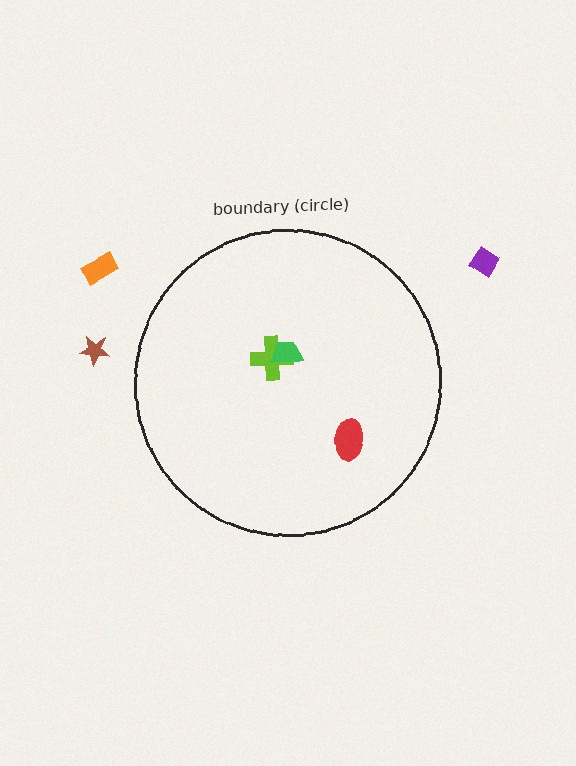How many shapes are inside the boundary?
3 inside, 3 outside.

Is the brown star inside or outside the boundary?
Outside.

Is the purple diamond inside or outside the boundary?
Outside.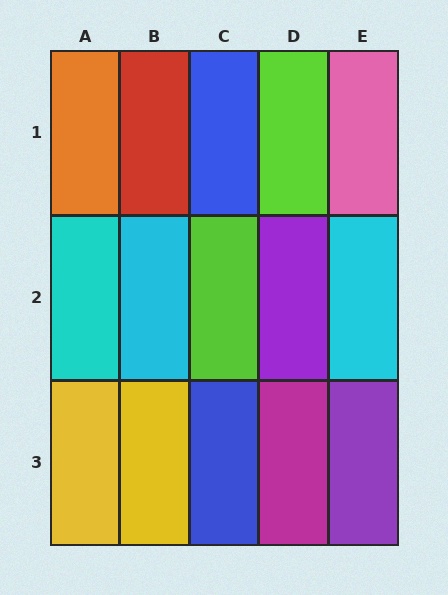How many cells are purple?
2 cells are purple.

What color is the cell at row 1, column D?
Lime.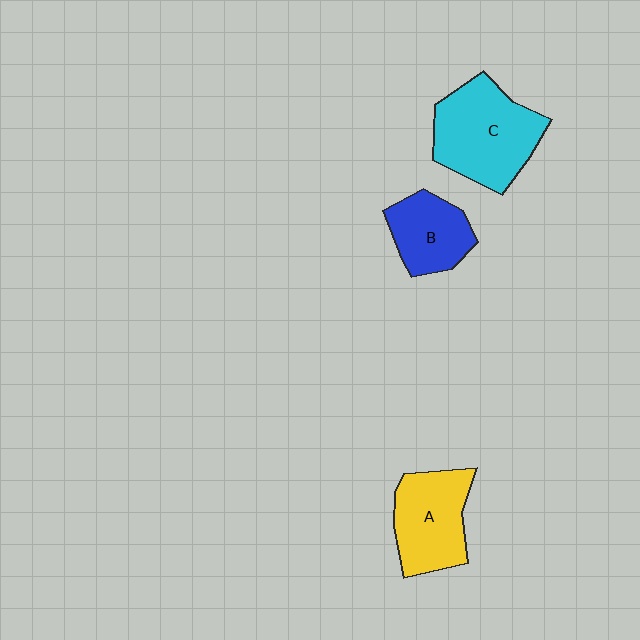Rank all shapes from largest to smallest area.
From largest to smallest: C (cyan), A (yellow), B (blue).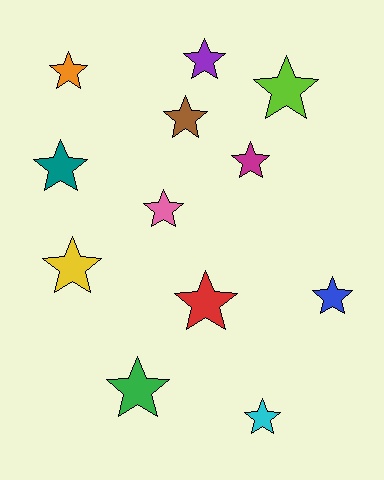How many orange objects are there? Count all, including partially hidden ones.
There is 1 orange object.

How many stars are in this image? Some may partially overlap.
There are 12 stars.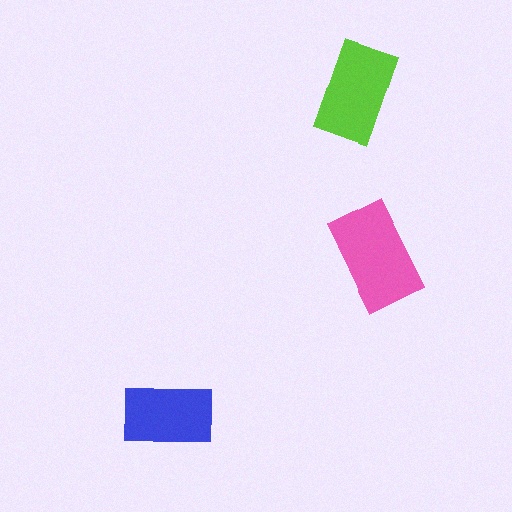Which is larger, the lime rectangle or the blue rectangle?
The lime one.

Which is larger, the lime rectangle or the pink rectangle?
The pink one.